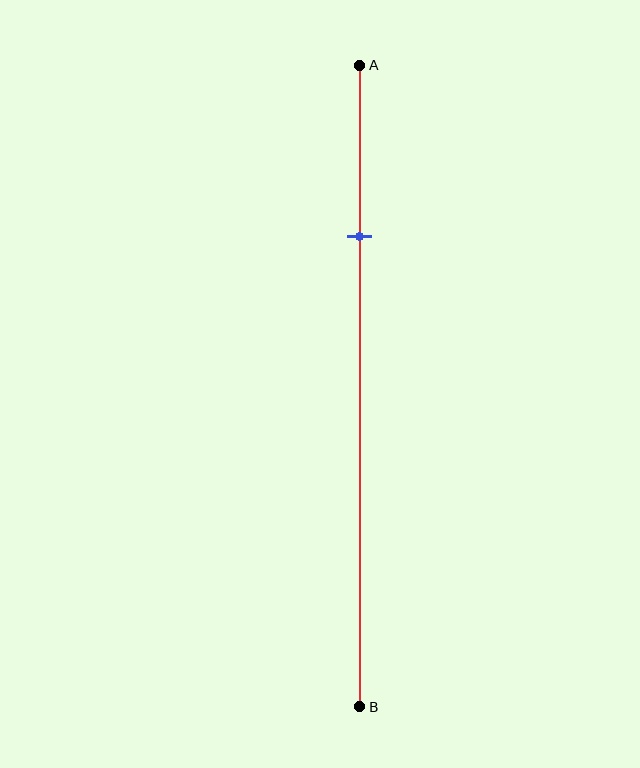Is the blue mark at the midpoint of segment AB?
No, the mark is at about 25% from A, not at the 50% midpoint.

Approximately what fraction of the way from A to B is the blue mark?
The blue mark is approximately 25% of the way from A to B.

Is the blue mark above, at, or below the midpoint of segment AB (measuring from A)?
The blue mark is above the midpoint of segment AB.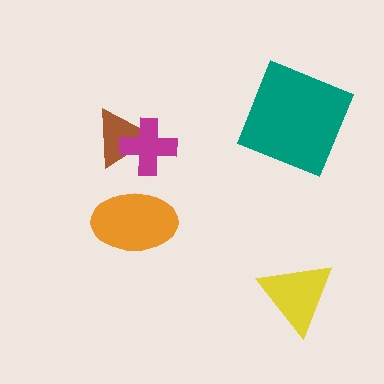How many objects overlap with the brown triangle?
1 object overlaps with the brown triangle.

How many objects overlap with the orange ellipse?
0 objects overlap with the orange ellipse.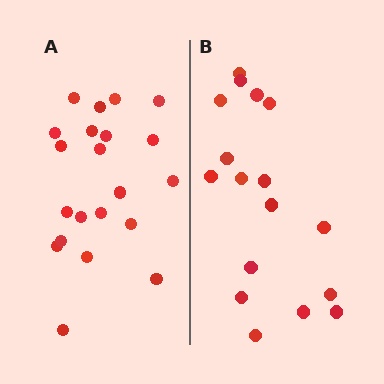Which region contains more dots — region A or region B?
Region A (the left region) has more dots.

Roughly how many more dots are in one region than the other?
Region A has about 4 more dots than region B.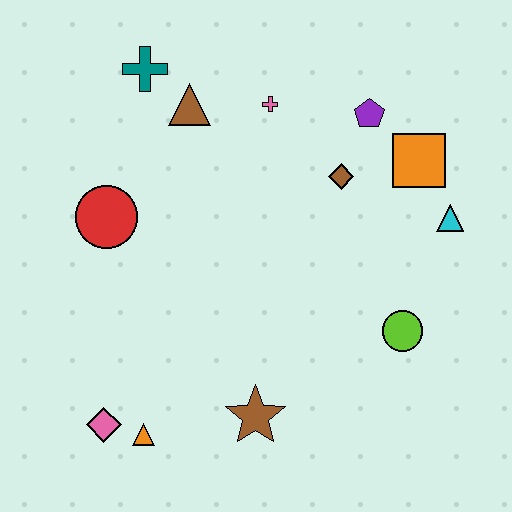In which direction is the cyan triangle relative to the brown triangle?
The cyan triangle is to the right of the brown triangle.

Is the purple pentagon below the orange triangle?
No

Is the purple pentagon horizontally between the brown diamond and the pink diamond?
No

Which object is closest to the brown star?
The orange triangle is closest to the brown star.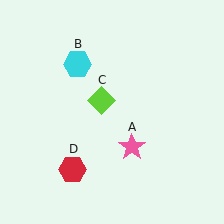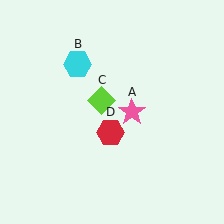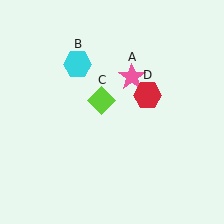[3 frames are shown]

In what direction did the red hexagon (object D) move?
The red hexagon (object D) moved up and to the right.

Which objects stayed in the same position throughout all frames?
Cyan hexagon (object B) and lime diamond (object C) remained stationary.